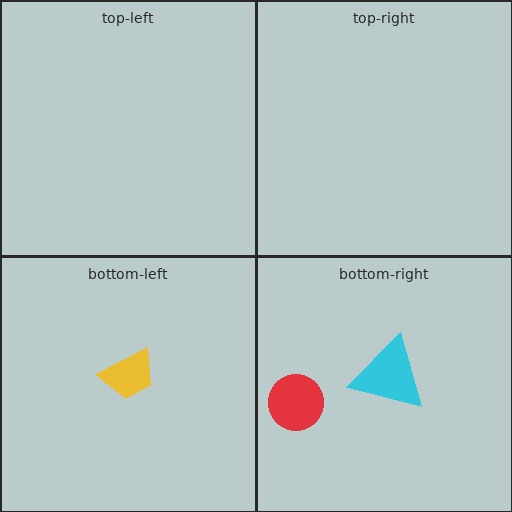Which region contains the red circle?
The bottom-right region.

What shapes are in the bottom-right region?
The red circle, the cyan triangle.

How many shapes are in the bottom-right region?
2.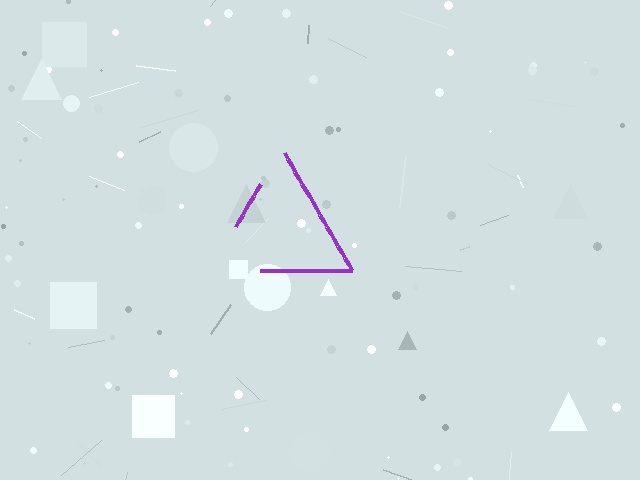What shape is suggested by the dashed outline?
The dashed outline suggests a triangle.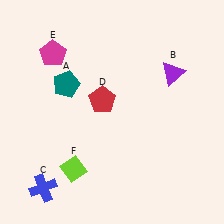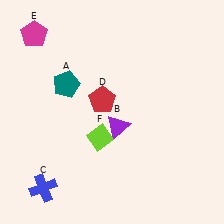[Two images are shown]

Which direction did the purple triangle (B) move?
The purple triangle (B) moved left.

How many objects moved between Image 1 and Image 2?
3 objects moved between the two images.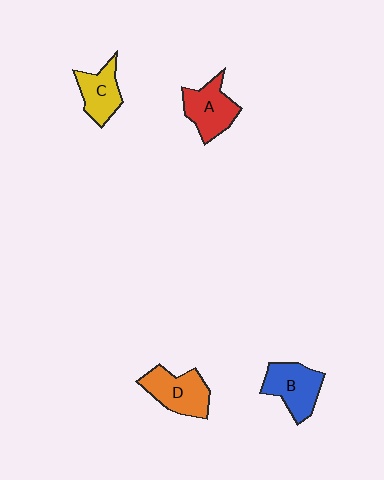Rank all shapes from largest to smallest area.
From largest to smallest: D (orange), B (blue), A (red), C (yellow).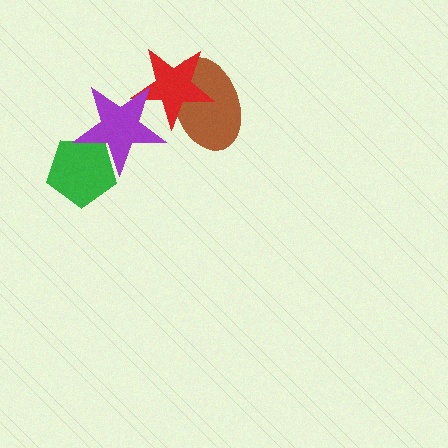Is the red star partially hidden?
Yes, it is partially covered by another shape.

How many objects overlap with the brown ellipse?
1 object overlaps with the brown ellipse.